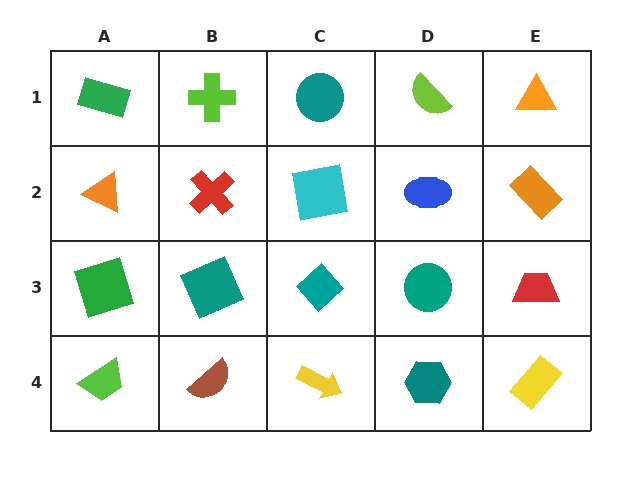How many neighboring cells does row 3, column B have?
4.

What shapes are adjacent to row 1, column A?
An orange triangle (row 2, column A), a lime cross (row 1, column B).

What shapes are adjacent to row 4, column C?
A teal diamond (row 3, column C), a brown semicircle (row 4, column B), a teal hexagon (row 4, column D).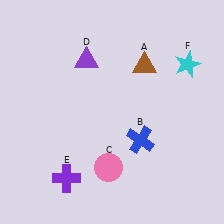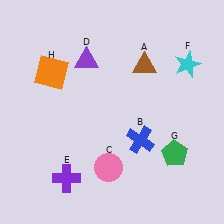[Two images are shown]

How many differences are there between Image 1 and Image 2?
There are 2 differences between the two images.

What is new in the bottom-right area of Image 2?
A green pentagon (G) was added in the bottom-right area of Image 2.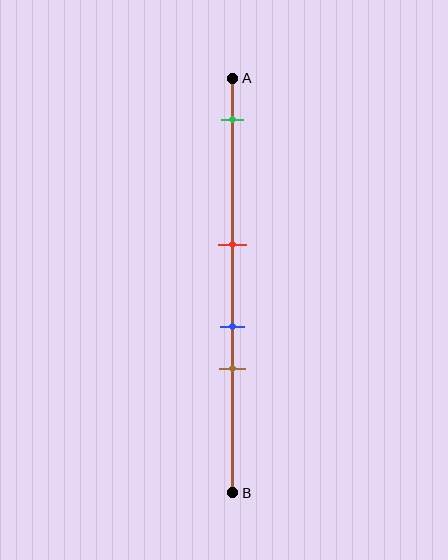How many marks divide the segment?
There are 4 marks dividing the segment.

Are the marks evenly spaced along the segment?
No, the marks are not evenly spaced.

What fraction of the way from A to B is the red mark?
The red mark is approximately 40% (0.4) of the way from A to B.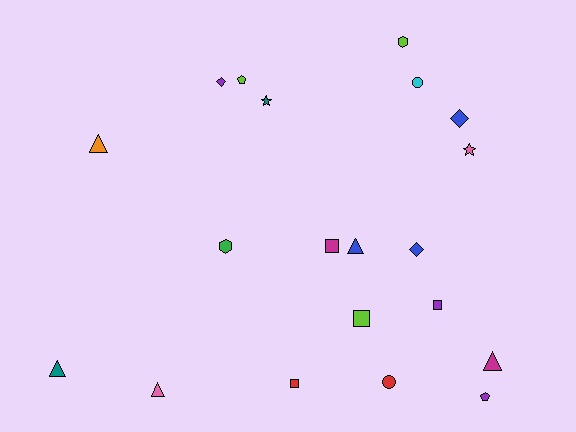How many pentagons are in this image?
There are 2 pentagons.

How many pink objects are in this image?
There are 2 pink objects.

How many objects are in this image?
There are 20 objects.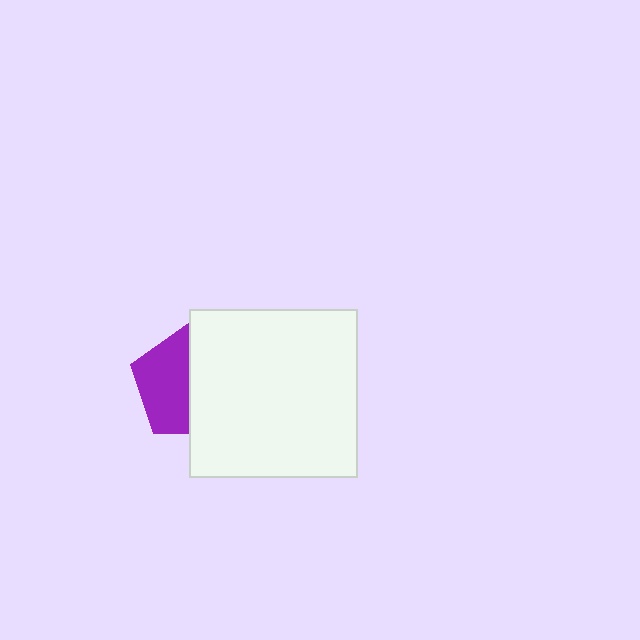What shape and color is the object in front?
The object in front is a white square.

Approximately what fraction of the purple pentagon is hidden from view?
Roughly 50% of the purple pentagon is hidden behind the white square.